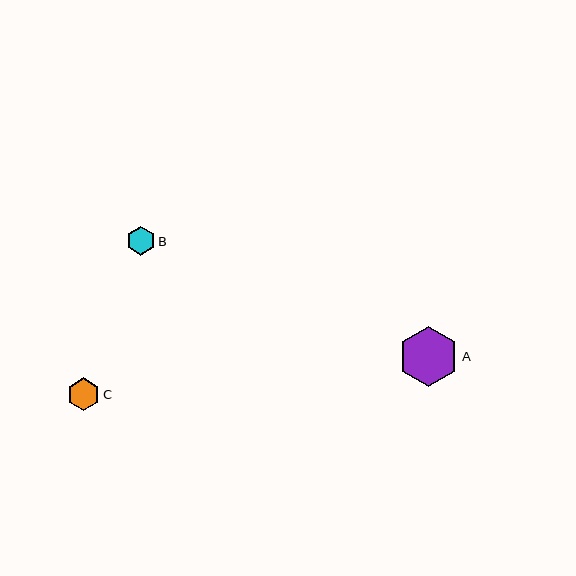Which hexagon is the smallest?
Hexagon B is the smallest with a size of approximately 29 pixels.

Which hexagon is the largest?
Hexagon A is the largest with a size of approximately 60 pixels.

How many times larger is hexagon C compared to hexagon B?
Hexagon C is approximately 1.1 times the size of hexagon B.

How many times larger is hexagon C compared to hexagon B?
Hexagon C is approximately 1.1 times the size of hexagon B.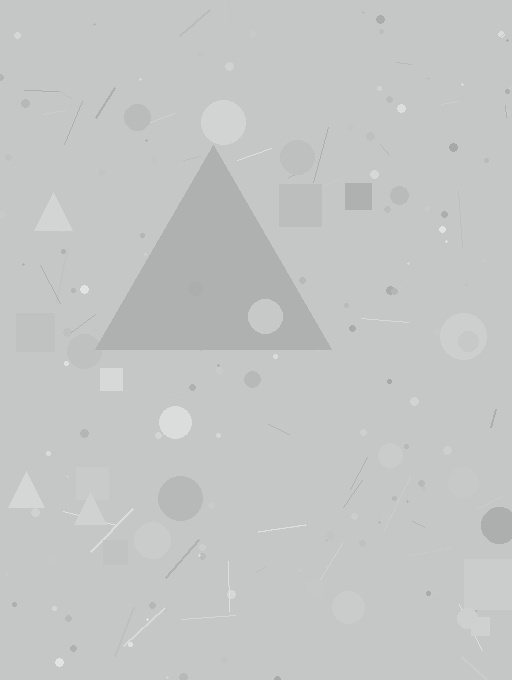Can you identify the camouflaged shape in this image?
The camouflaged shape is a triangle.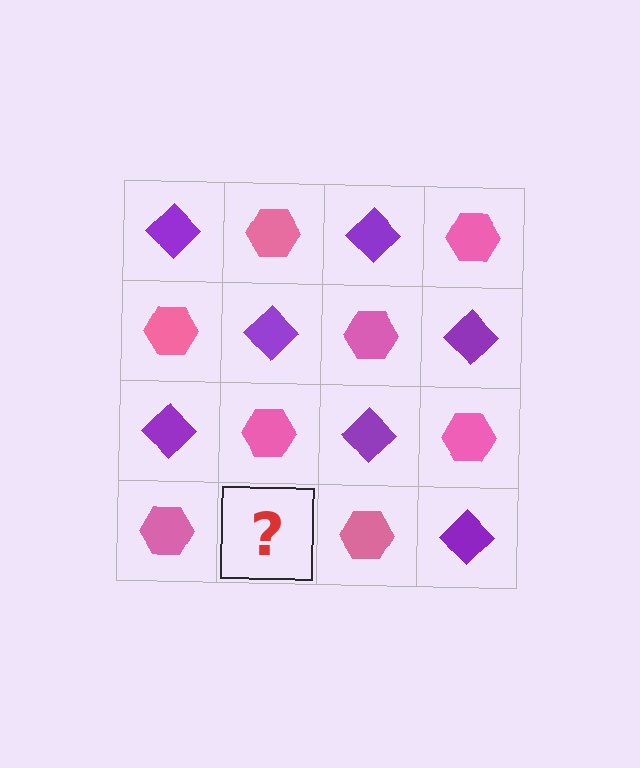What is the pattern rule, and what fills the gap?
The rule is that it alternates purple diamond and pink hexagon in a checkerboard pattern. The gap should be filled with a purple diamond.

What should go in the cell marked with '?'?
The missing cell should contain a purple diamond.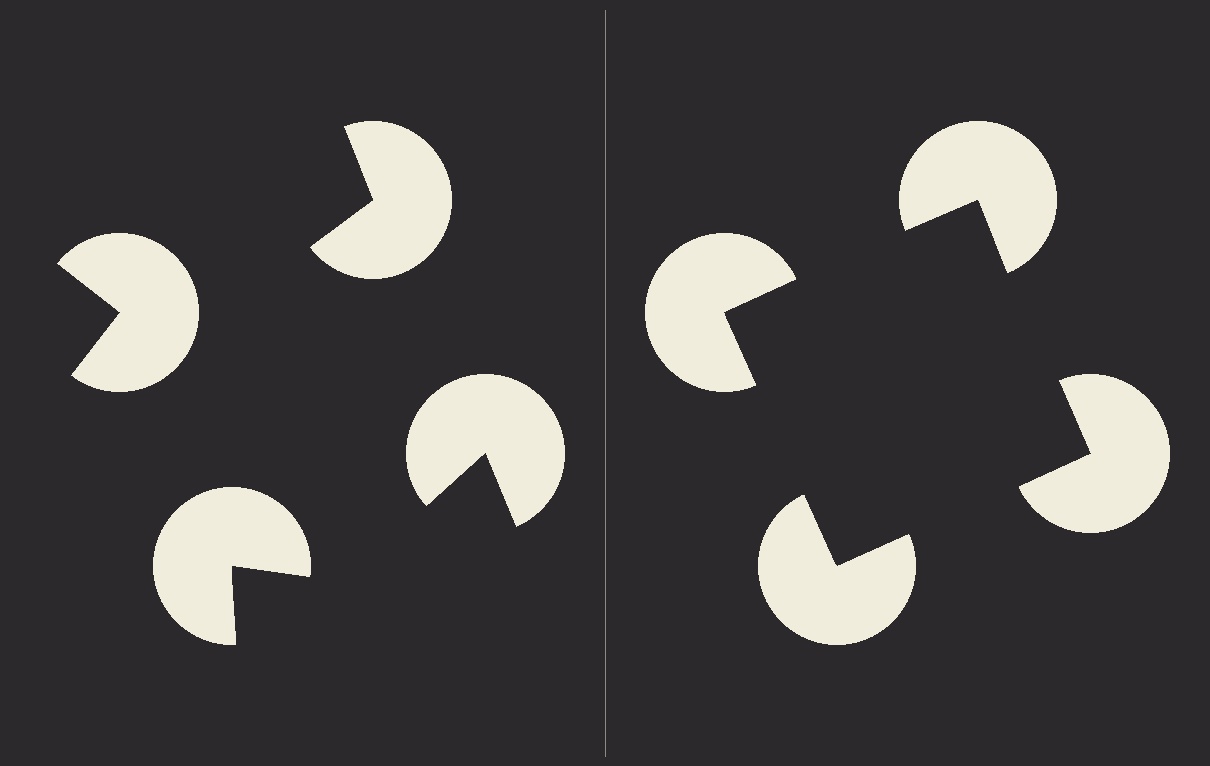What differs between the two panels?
The pac-man discs are positioned identically on both sides; only the wedge orientations differ. On the right they align to a square; on the left they are misaligned.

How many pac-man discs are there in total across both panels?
8 — 4 on each side.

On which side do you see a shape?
An illusory square appears on the right side. On the left side the wedge cuts are rotated, so no coherent shape forms.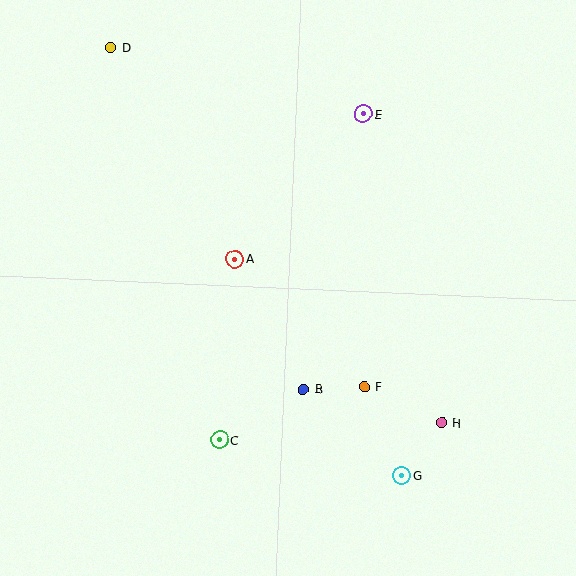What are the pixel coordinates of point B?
Point B is at (304, 389).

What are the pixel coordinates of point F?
Point F is at (364, 387).